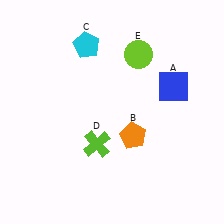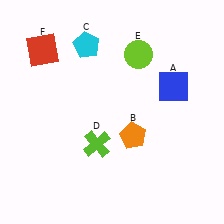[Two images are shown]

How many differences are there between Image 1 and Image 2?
There is 1 difference between the two images.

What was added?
A red square (F) was added in Image 2.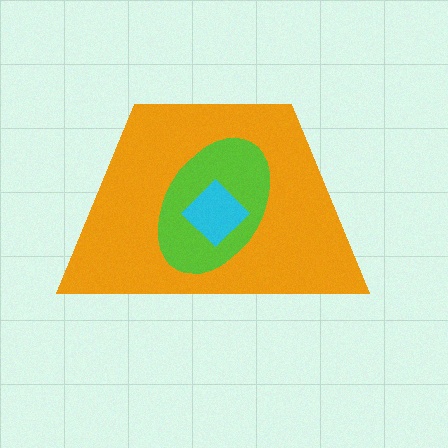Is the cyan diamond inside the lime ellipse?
Yes.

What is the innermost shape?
The cyan diamond.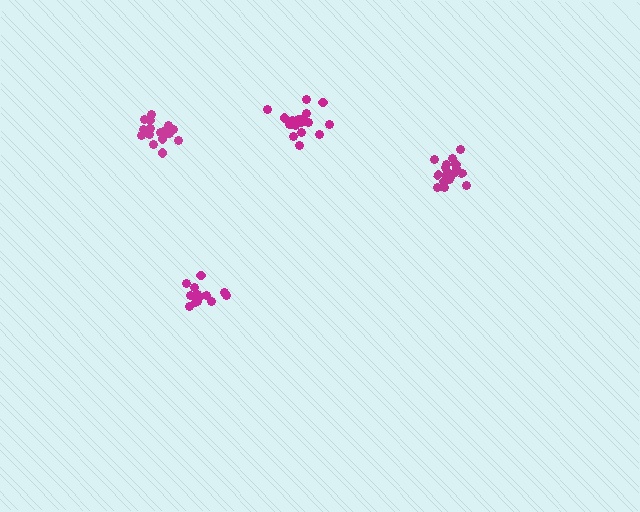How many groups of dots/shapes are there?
There are 4 groups.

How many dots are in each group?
Group 1: 13 dots, Group 2: 19 dots, Group 3: 17 dots, Group 4: 19 dots (68 total).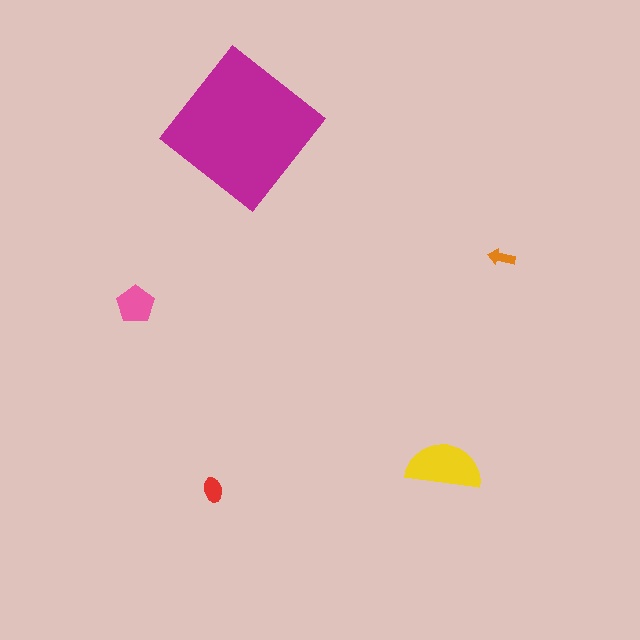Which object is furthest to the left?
The pink pentagon is leftmost.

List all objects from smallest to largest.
The orange arrow, the red ellipse, the pink pentagon, the yellow semicircle, the magenta diamond.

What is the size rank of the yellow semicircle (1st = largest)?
2nd.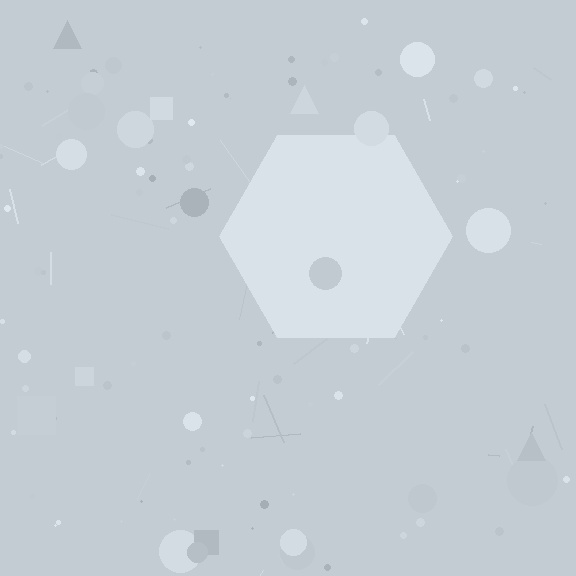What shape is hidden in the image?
A hexagon is hidden in the image.